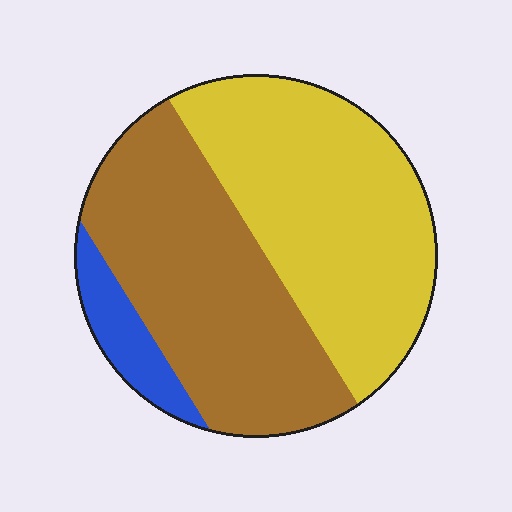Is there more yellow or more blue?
Yellow.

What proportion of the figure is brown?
Brown takes up between a third and a half of the figure.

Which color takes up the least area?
Blue, at roughly 10%.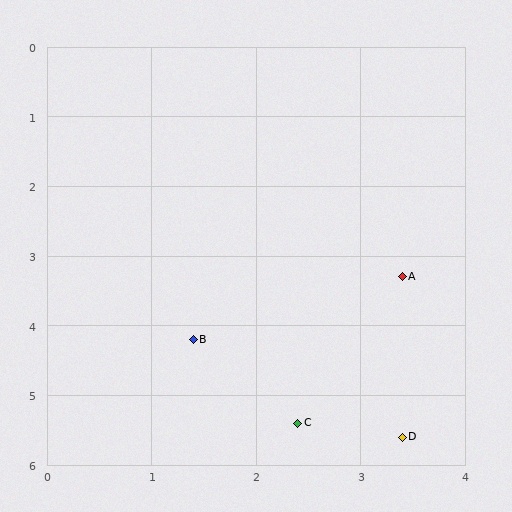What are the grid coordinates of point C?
Point C is at approximately (2.4, 5.4).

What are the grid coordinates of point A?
Point A is at approximately (3.4, 3.3).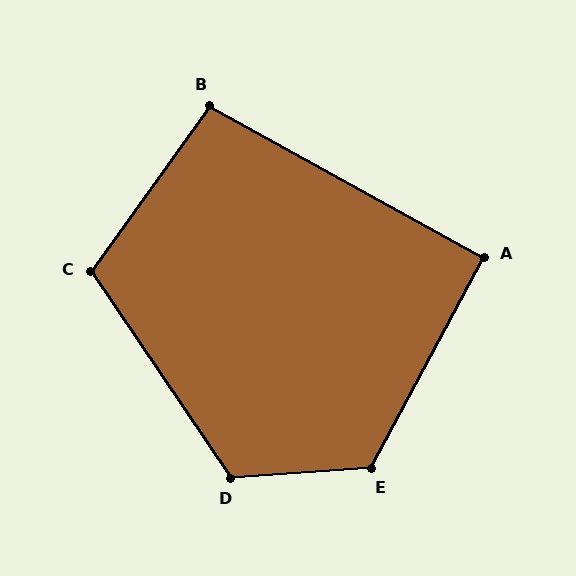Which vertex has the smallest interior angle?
A, at approximately 91 degrees.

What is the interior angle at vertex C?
Approximately 110 degrees (obtuse).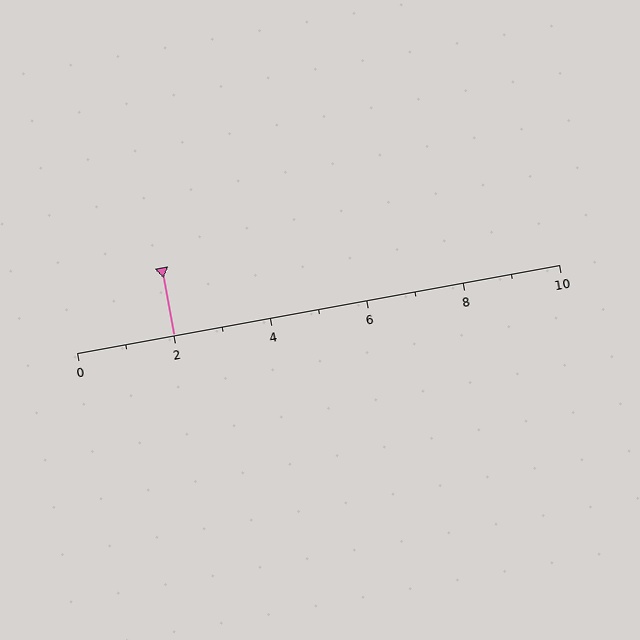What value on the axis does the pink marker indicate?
The marker indicates approximately 2.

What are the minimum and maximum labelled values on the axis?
The axis runs from 0 to 10.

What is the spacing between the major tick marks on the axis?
The major ticks are spaced 2 apart.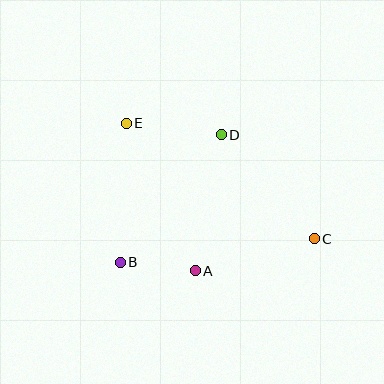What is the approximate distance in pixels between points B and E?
The distance between B and E is approximately 139 pixels.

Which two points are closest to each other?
Points A and B are closest to each other.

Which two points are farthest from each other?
Points C and E are farthest from each other.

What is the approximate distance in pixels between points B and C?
The distance between B and C is approximately 195 pixels.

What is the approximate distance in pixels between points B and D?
The distance between B and D is approximately 163 pixels.